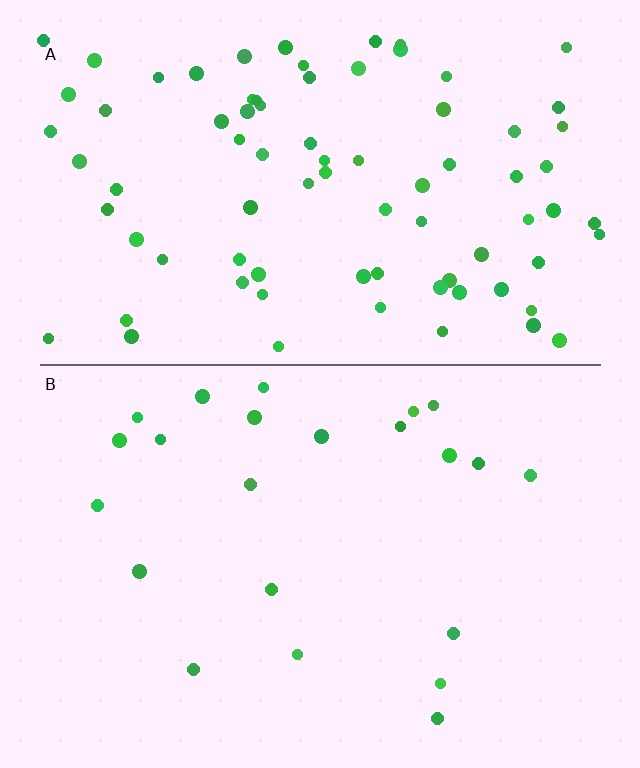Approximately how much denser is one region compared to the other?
Approximately 3.6× — region A over region B.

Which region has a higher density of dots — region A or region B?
A (the top).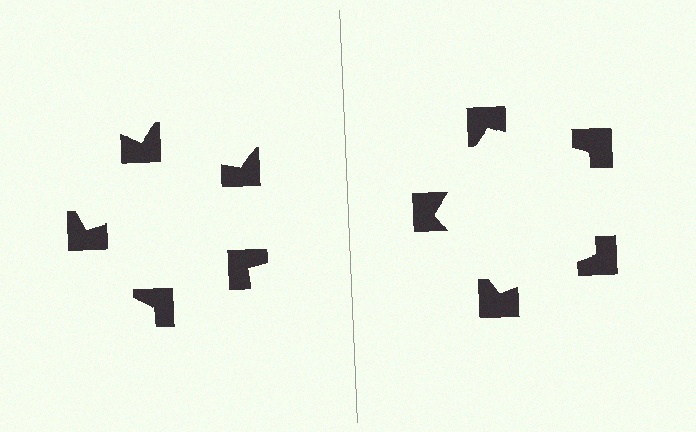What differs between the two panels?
The notched squares are positioned identically on both sides; only the wedge orientations differ. On the right they align to a pentagon; on the left they are misaligned.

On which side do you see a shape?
An illusory pentagon appears on the right side. On the left side the wedge cuts are rotated, so no coherent shape forms.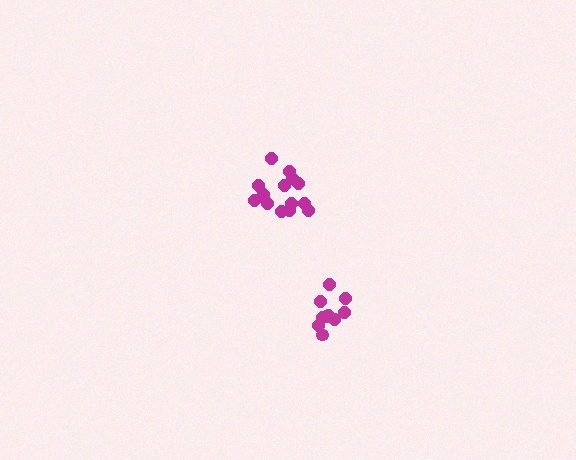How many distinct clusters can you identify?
There are 2 distinct clusters.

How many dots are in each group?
Group 1: 10 dots, Group 2: 14 dots (24 total).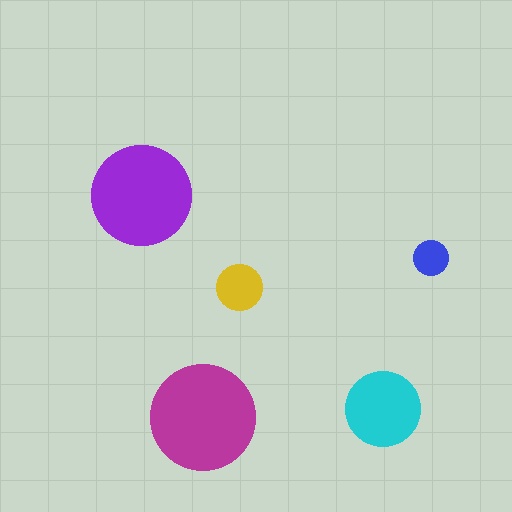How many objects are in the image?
There are 5 objects in the image.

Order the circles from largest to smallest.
the magenta one, the purple one, the cyan one, the yellow one, the blue one.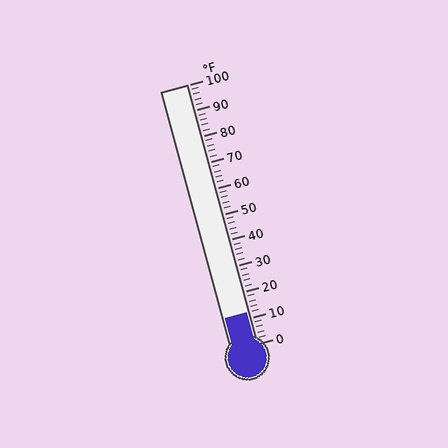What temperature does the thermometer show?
The thermometer shows approximately 12°F.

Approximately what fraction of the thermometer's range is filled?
The thermometer is filled to approximately 10% of its range.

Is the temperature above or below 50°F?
The temperature is below 50°F.